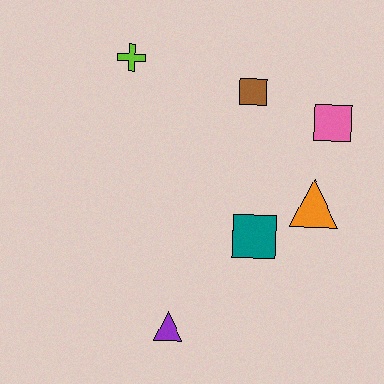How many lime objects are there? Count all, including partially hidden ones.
There is 1 lime object.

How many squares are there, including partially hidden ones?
There are 3 squares.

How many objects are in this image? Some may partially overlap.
There are 6 objects.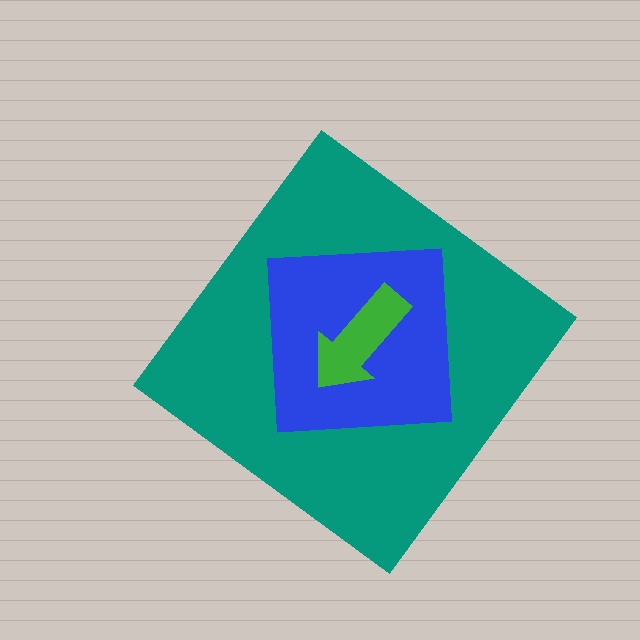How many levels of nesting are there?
3.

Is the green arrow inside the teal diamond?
Yes.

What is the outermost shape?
The teal diamond.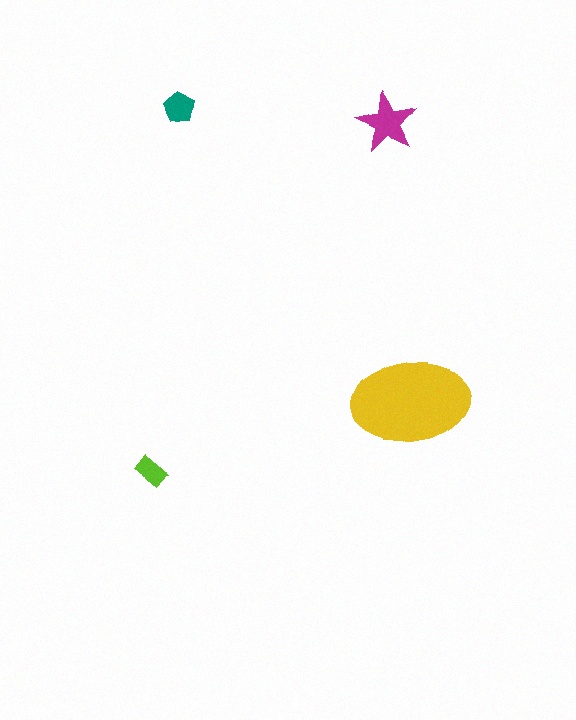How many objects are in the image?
There are 4 objects in the image.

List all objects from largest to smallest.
The yellow ellipse, the magenta star, the teal pentagon, the lime rectangle.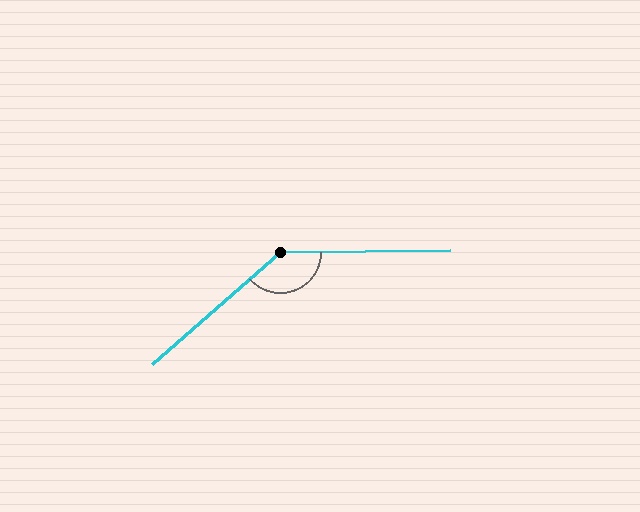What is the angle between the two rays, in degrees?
Approximately 139 degrees.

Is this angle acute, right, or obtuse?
It is obtuse.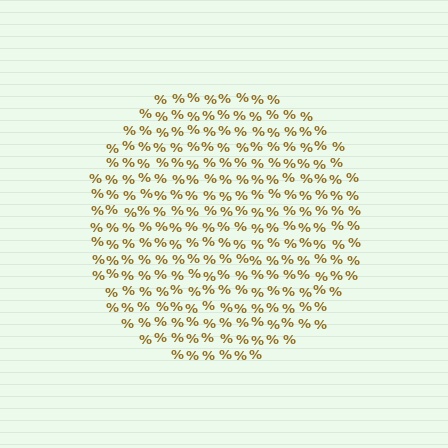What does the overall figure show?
The overall figure shows a circle.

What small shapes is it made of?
It is made of small percent signs.